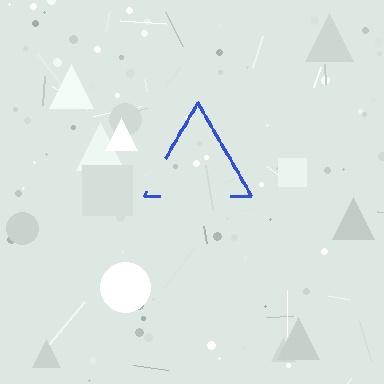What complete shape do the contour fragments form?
The contour fragments form a triangle.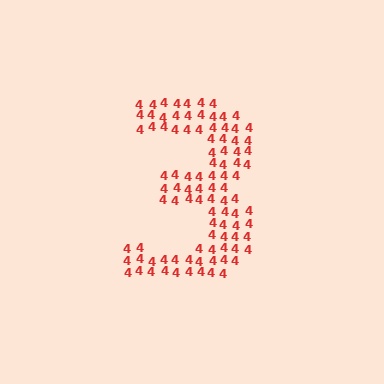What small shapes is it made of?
It is made of small digit 4's.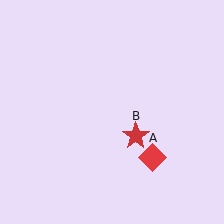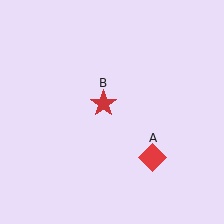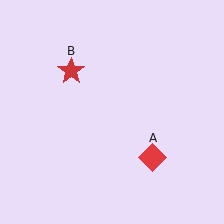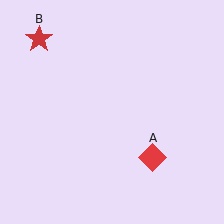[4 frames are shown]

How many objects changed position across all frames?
1 object changed position: red star (object B).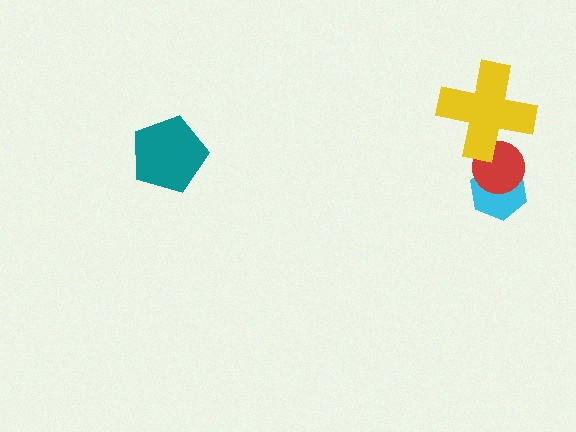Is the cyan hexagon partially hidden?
Yes, it is partially covered by another shape.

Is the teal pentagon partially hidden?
No, no other shape covers it.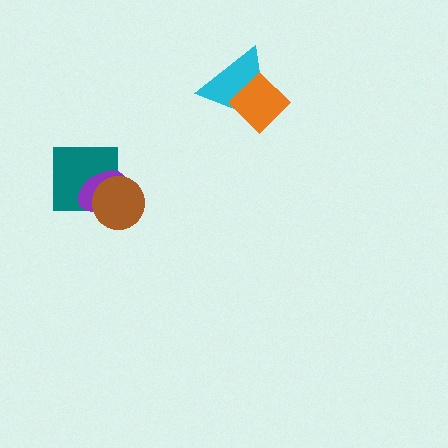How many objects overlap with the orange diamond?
1 object overlaps with the orange diamond.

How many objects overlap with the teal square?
2 objects overlap with the teal square.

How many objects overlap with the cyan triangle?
1 object overlaps with the cyan triangle.